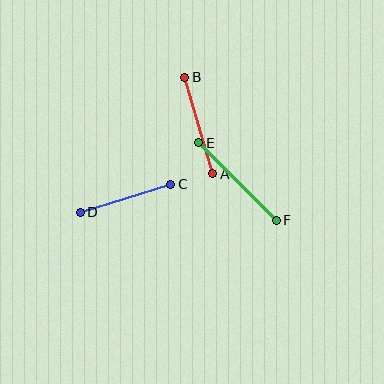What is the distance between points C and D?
The distance is approximately 95 pixels.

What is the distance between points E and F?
The distance is approximately 109 pixels.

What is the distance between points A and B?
The distance is approximately 100 pixels.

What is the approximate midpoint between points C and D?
The midpoint is at approximately (125, 198) pixels.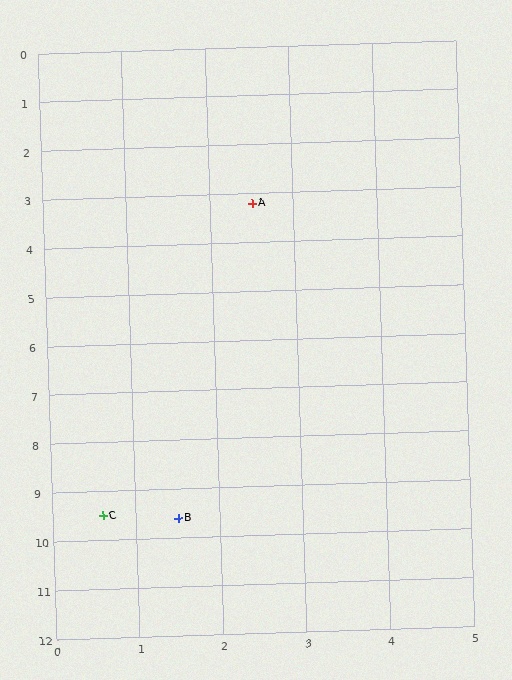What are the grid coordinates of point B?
Point B is at approximately (1.5, 9.6).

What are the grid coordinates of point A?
Point A is at approximately (2.5, 3.2).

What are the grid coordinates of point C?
Point C is at approximately (0.6, 9.5).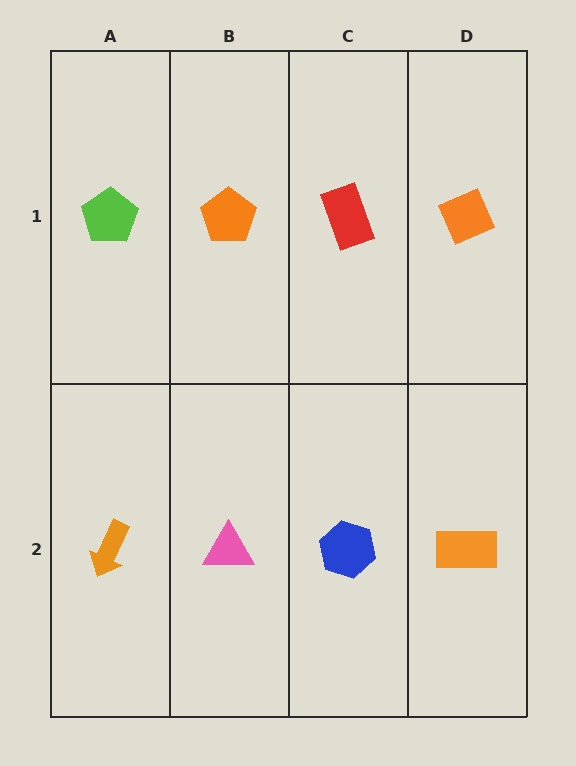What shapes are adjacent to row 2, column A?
A lime pentagon (row 1, column A), a pink triangle (row 2, column B).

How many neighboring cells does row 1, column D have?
2.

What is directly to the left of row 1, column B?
A lime pentagon.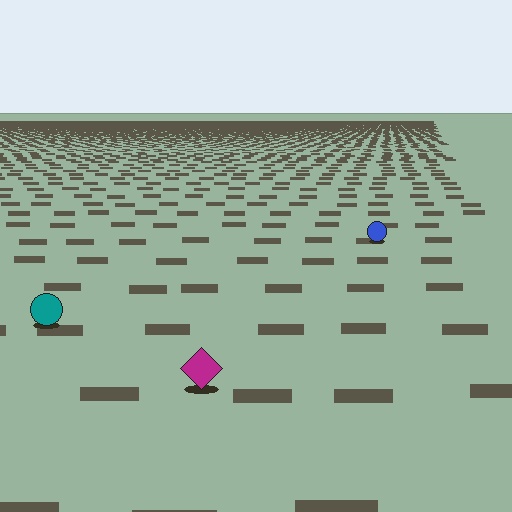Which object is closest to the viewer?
The magenta diamond is closest. The texture marks near it are larger and more spread out.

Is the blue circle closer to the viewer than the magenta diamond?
No. The magenta diamond is closer — you can tell from the texture gradient: the ground texture is coarser near it.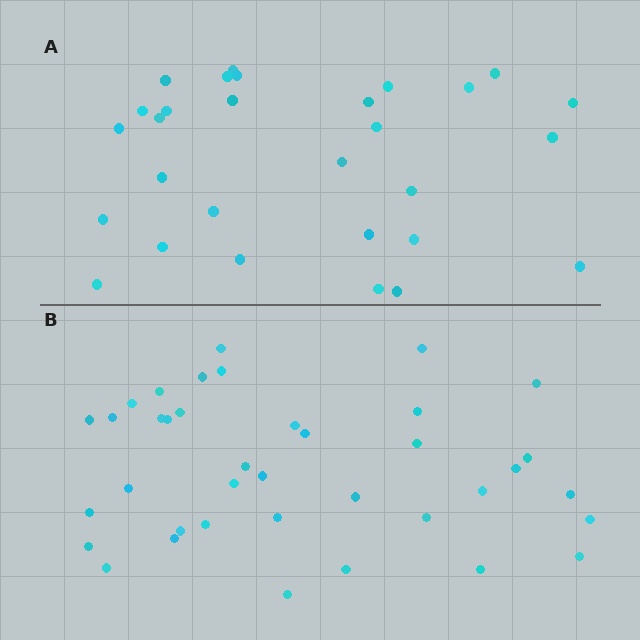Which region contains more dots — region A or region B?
Region B (the bottom region) has more dots.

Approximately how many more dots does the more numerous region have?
Region B has roughly 8 or so more dots than region A.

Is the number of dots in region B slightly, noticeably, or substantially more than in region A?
Region B has noticeably more, but not dramatically so. The ratio is roughly 1.3 to 1.